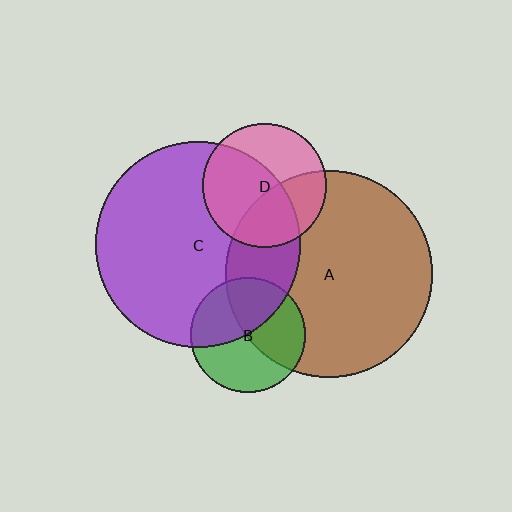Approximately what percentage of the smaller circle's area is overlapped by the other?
Approximately 60%.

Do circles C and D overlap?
Yes.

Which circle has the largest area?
Circle A (brown).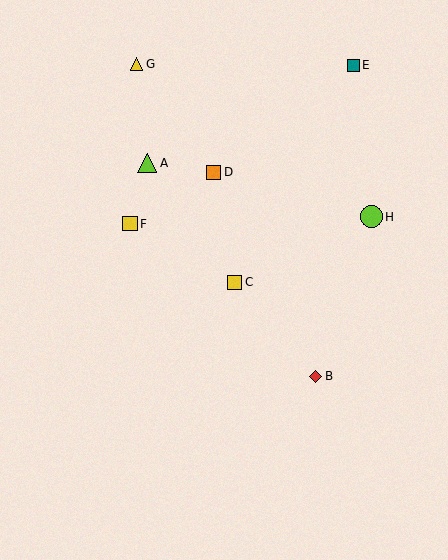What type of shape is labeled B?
Shape B is a red diamond.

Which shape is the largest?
The lime circle (labeled H) is the largest.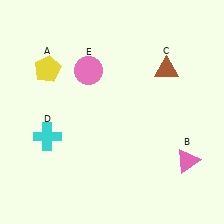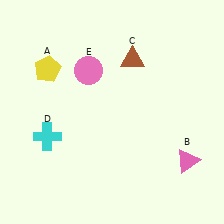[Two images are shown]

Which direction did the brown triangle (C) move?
The brown triangle (C) moved left.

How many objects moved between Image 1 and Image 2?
1 object moved between the two images.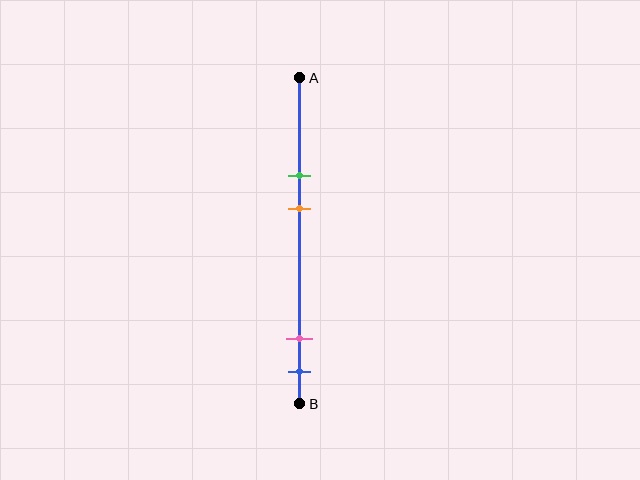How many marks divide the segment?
There are 4 marks dividing the segment.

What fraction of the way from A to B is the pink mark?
The pink mark is approximately 80% (0.8) of the way from A to B.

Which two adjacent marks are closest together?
The pink and blue marks are the closest adjacent pair.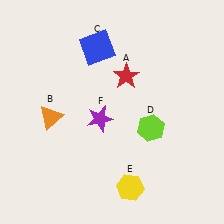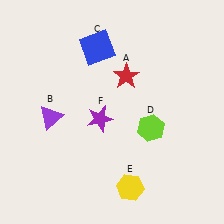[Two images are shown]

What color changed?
The triangle (B) changed from orange in Image 1 to purple in Image 2.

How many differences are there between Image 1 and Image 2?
There is 1 difference between the two images.